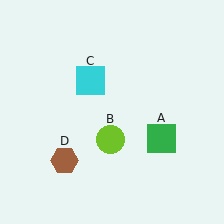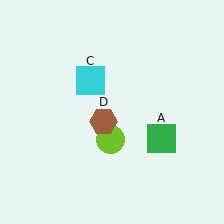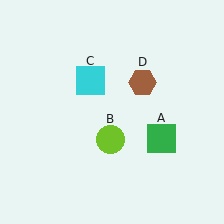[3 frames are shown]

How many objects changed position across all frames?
1 object changed position: brown hexagon (object D).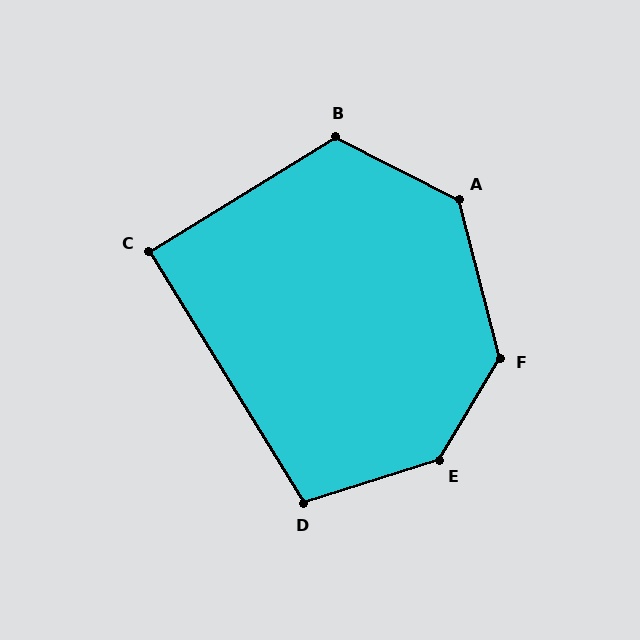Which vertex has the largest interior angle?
E, at approximately 139 degrees.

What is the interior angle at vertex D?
Approximately 104 degrees (obtuse).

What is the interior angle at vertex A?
Approximately 131 degrees (obtuse).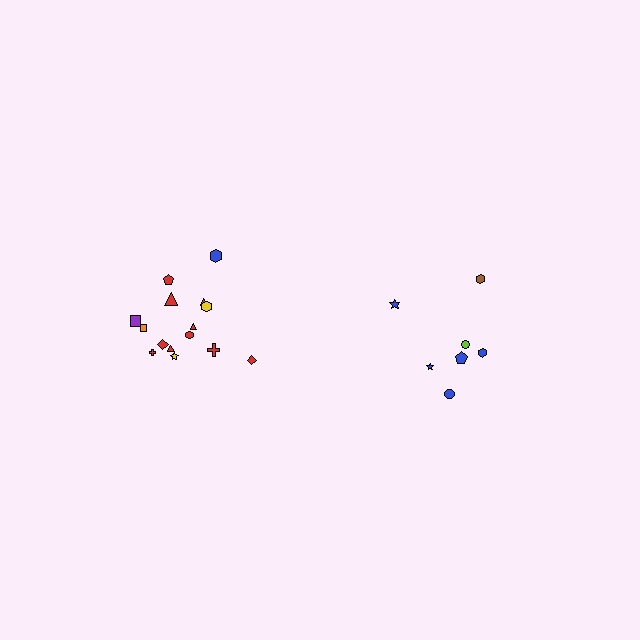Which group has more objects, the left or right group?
The left group.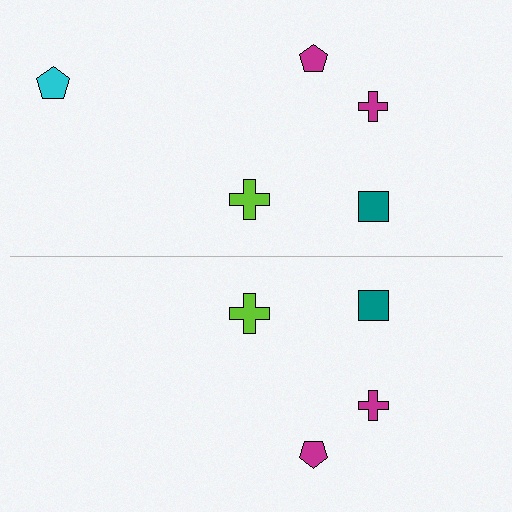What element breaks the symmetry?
A cyan pentagon is missing from the bottom side.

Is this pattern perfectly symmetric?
No, the pattern is not perfectly symmetric. A cyan pentagon is missing from the bottom side.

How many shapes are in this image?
There are 9 shapes in this image.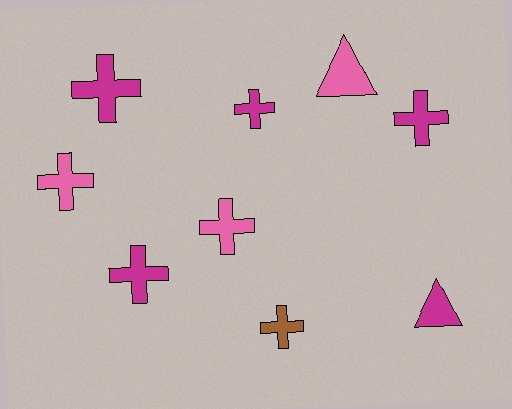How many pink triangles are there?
There is 1 pink triangle.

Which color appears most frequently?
Magenta, with 5 objects.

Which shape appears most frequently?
Cross, with 7 objects.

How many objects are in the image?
There are 9 objects.